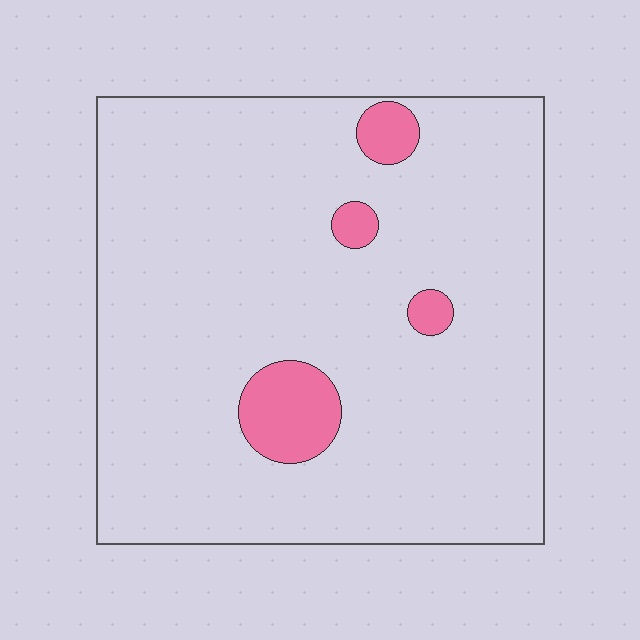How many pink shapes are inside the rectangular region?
4.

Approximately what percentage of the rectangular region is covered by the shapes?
Approximately 10%.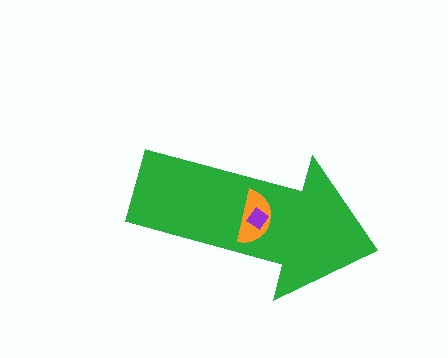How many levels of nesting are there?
3.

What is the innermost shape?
The purple diamond.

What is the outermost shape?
The green arrow.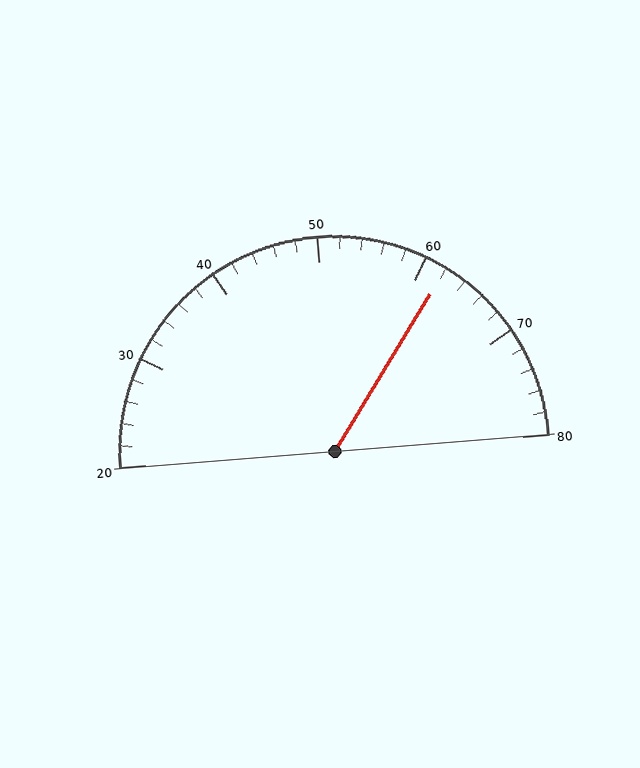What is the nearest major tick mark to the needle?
The nearest major tick mark is 60.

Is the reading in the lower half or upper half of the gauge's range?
The reading is in the upper half of the range (20 to 80).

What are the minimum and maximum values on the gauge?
The gauge ranges from 20 to 80.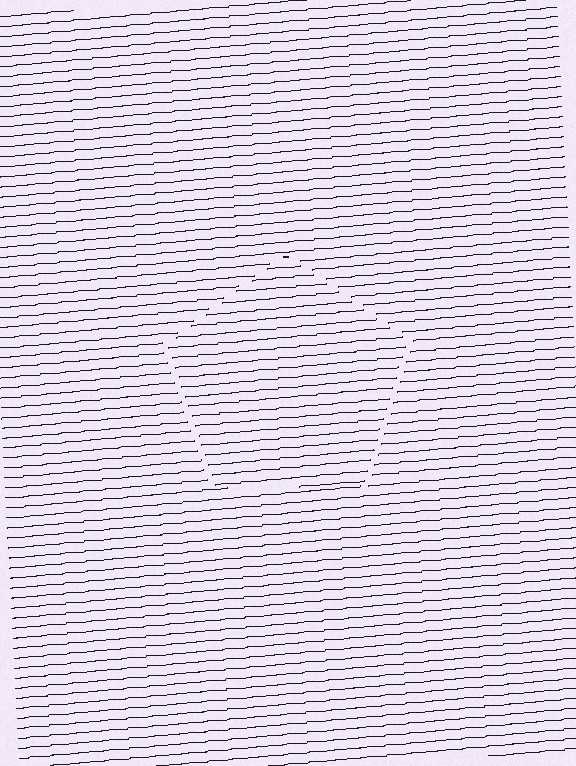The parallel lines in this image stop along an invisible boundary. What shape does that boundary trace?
An illusory pentagon. The interior of the shape contains the same grating, shifted by half a period — the contour is defined by the phase discontinuity where line-ends from the inner and outer gratings abut.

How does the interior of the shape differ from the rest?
The interior of the shape contains the same grating, shifted by half a period — the contour is defined by the phase discontinuity where line-ends from the inner and outer gratings abut.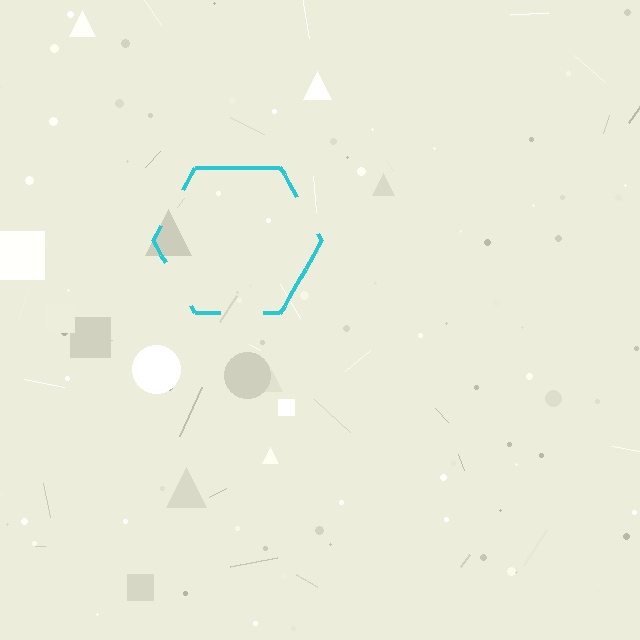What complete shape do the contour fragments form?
The contour fragments form a hexagon.